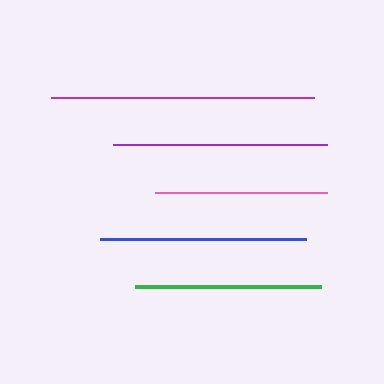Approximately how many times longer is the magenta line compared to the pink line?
The magenta line is approximately 1.5 times the length of the pink line.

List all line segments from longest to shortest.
From longest to shortest: magenta, purple, blue, green, pink.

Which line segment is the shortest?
The pink line is the shortest at approximately 172 pixels.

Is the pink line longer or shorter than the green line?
The green line is longer than the pink line.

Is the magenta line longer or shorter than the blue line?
The magenta line is longer than the blue line.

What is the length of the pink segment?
The pink segment is approximately 172 pixels long.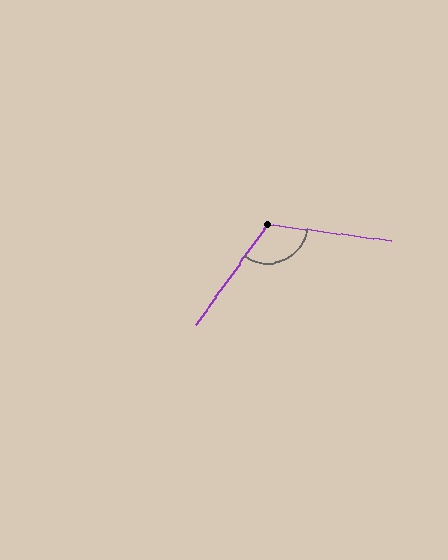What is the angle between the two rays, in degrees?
Approximately 118 degrees.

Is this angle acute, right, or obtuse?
It is obtuse.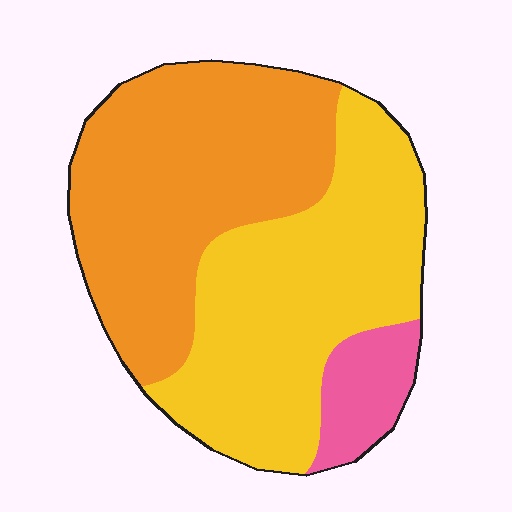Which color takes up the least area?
Pink, at roughly 10%.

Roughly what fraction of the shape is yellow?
Yellow covers roughly 45% of the shape.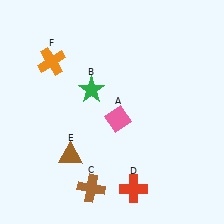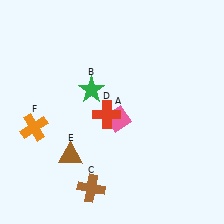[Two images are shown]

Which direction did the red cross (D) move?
The red cross (D) moved up.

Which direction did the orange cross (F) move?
The orange cross (F) moved down.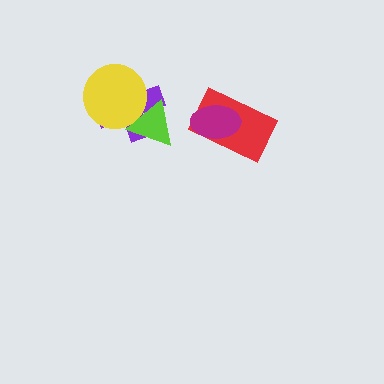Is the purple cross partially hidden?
Yes, it is partially covered by another shape.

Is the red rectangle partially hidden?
Yes, it is partially covered by another shape.